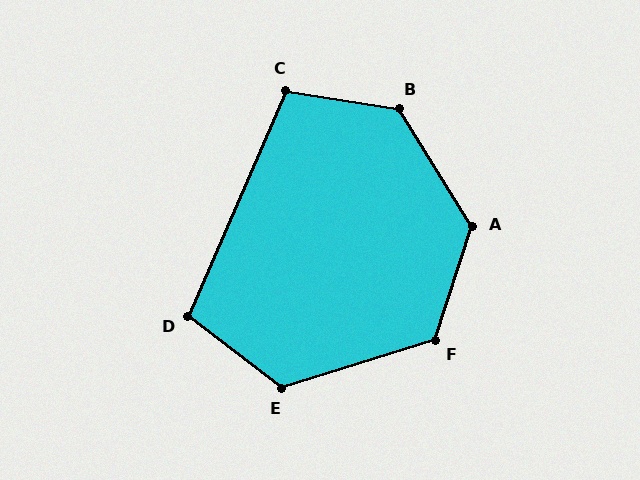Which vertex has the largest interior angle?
B, at approximately 131 degrees.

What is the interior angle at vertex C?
Approximately 104 degrees (obtuse).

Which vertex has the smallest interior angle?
D, at approximately 104 degrees.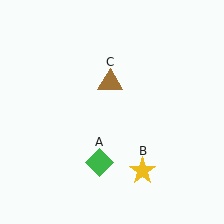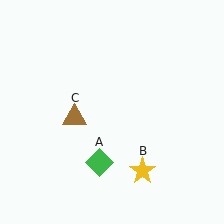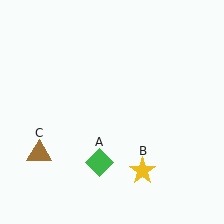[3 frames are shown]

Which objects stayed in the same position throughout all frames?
Green diamond (object A) and yellow star (object B) remained stationary.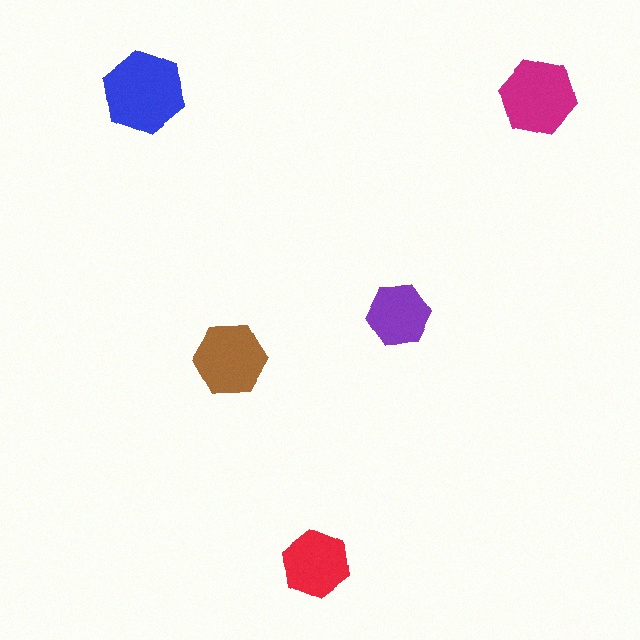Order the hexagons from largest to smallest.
the blue one, the magenta one, the brown one, the red one, the purple one.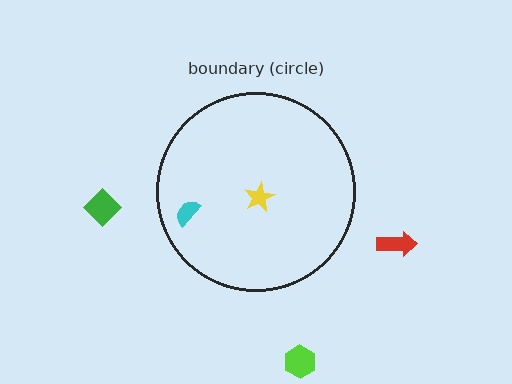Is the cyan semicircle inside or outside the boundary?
Inside.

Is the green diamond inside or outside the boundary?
Outside.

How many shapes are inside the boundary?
2 inside, 3 outside.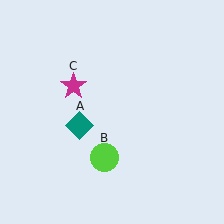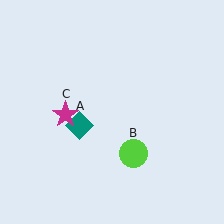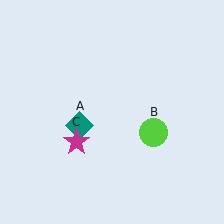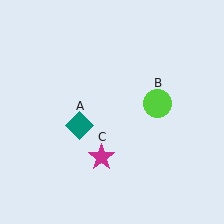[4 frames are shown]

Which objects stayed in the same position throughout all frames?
Teal diamond (object A) remained stationary.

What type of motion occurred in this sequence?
The lime circle (object B), magenta star (object C) rotated counterclockwise around the center of the scene.